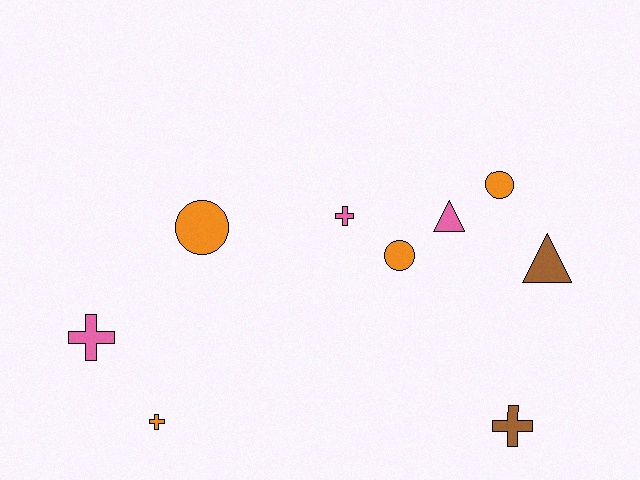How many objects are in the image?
There are 9 objects.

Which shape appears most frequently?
Cross, with 4 objects.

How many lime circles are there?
There are no lime circles.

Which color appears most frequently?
Orange, with 4 objects.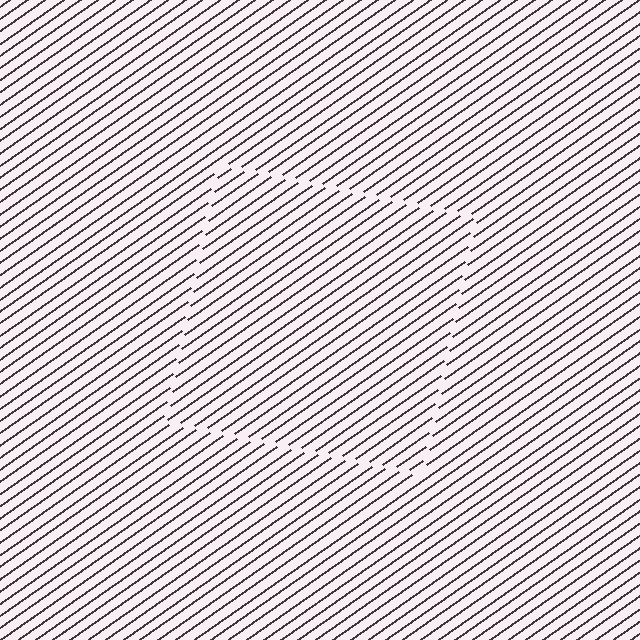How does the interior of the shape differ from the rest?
The interior of the shape contains the same grating, shifted by half a period — the contour is defined by the phase discontinuity where line-ends from the inner and outer gratings abut.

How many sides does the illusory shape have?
4 sides — the line-ends trace a square.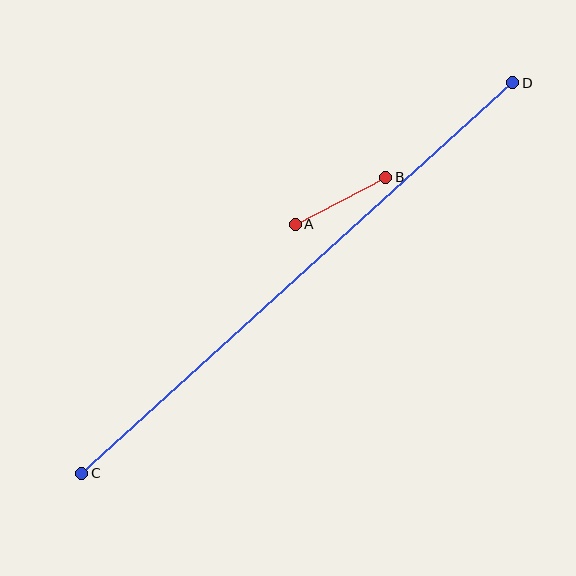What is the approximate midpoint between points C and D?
The midpoint is at approximately (297, 278) pixels.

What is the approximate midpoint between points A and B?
The midpoint is at approximately (341, 201) pixels.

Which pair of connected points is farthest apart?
Points C and D are farthest apart.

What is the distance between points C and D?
The distance is approximately 581 pixels.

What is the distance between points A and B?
The distance is approximately 102 pixels.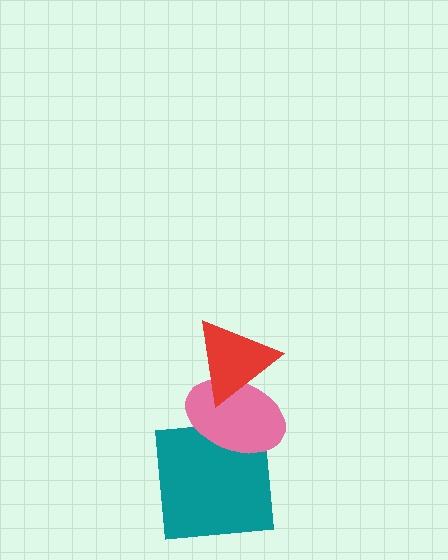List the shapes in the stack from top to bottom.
From top to bottom: the red triangle, the pink ellipse, the teal square.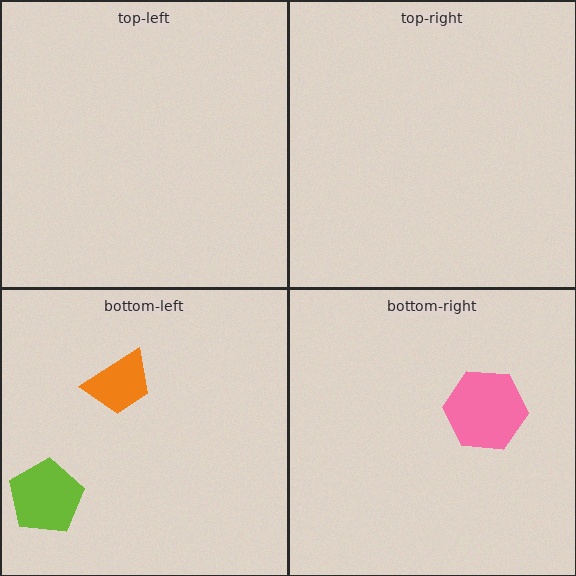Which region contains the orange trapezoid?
The bottom-left region.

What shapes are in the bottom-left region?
The lime pentagon, the orange trapezoid.